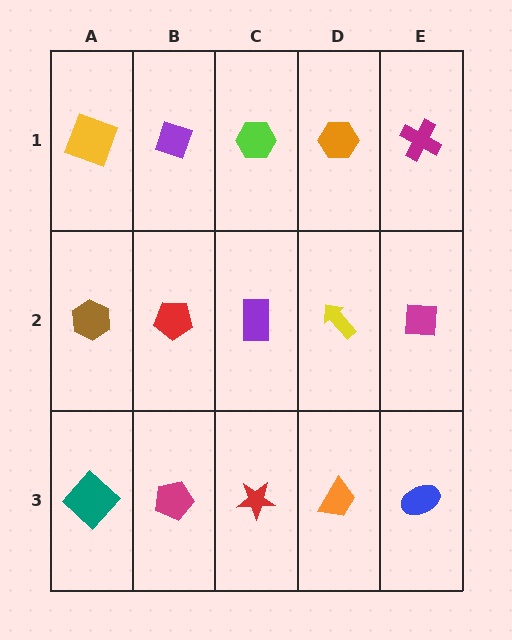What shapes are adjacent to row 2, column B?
A purple diamond (row 1, column B), a magenta pentagon (row 3, column B), a brown hexagon (row 2, column A), a purple rectangle (row 2, column C).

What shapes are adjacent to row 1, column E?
A magenta square (row 2, column E), an orange hexagon (row 1, column D).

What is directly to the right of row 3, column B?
A red star.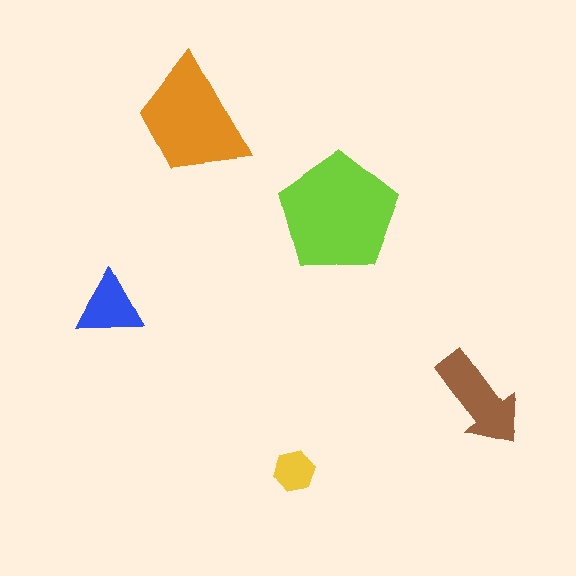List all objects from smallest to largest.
The yellow hexagon, the blue triangle, the brown arrow, the orange trapezoid, the lime pentagon.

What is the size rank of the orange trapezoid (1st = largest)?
2nd.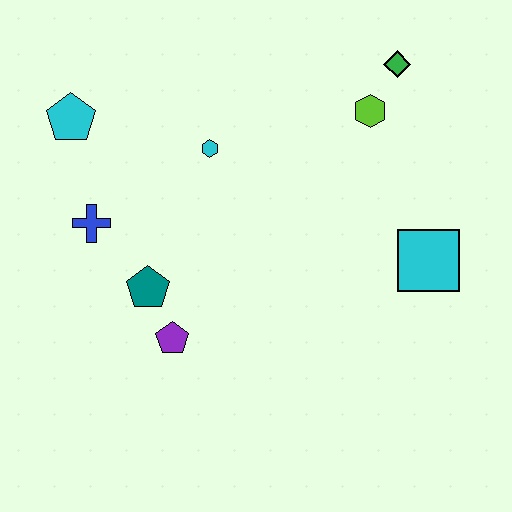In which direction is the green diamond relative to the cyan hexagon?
The green diamond is to the right of the cyan hexagon.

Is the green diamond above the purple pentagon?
Yes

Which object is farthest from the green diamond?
The purple pentagon is farthest from the green diamond.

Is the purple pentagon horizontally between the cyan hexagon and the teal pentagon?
Yes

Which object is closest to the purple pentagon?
The teal pentagon is closest to the purple pentagon.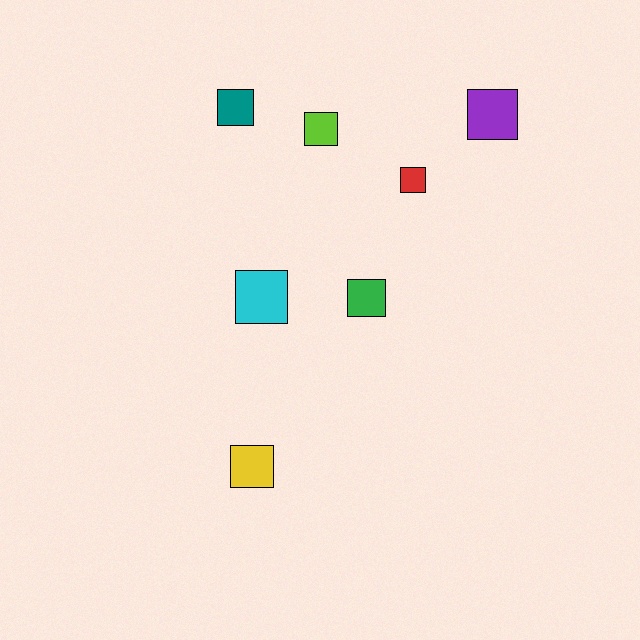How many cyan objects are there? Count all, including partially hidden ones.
There is 1 cyan object.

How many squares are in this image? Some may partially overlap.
There are 7 squares.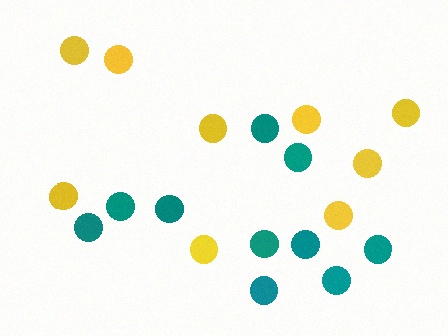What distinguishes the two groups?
There are 2 groups: one group of teal circles (10) and one group of yellow circles (9).